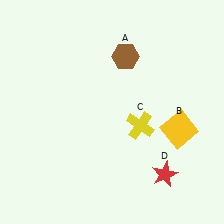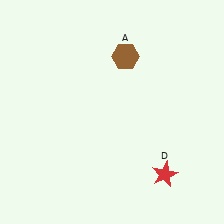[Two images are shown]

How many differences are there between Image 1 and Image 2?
There are 2 differences between the two images.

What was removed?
The yellow square (B), the yellow cross (C) were removed in Image 2.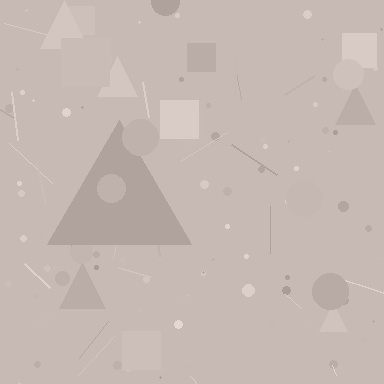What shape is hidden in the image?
A triangle is hidden in the image.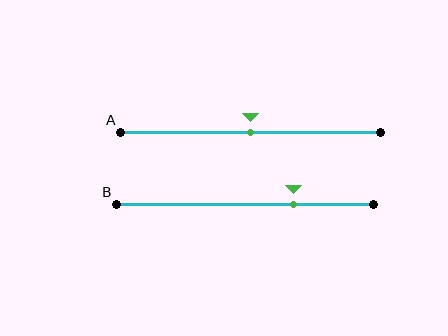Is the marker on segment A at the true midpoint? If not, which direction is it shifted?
Yes, the marker on segment A is at the true midpoint.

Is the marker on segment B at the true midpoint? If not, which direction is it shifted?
No, the marker on segment B is shifted to the right by about 19% of the segment length.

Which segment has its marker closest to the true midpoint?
Segment A has its marker closest to the true midpoint.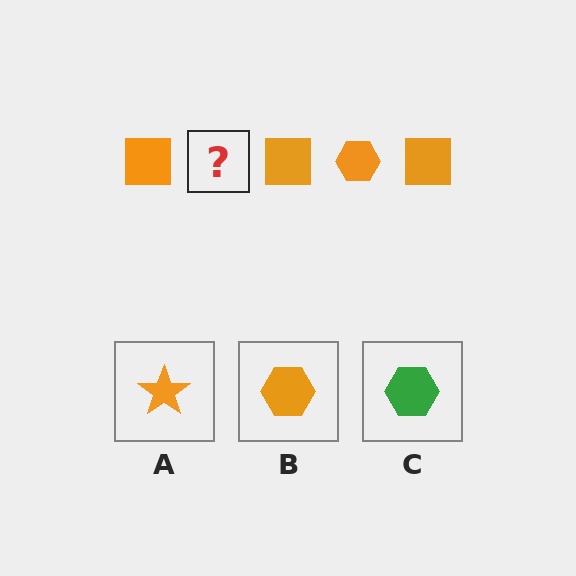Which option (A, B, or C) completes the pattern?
B.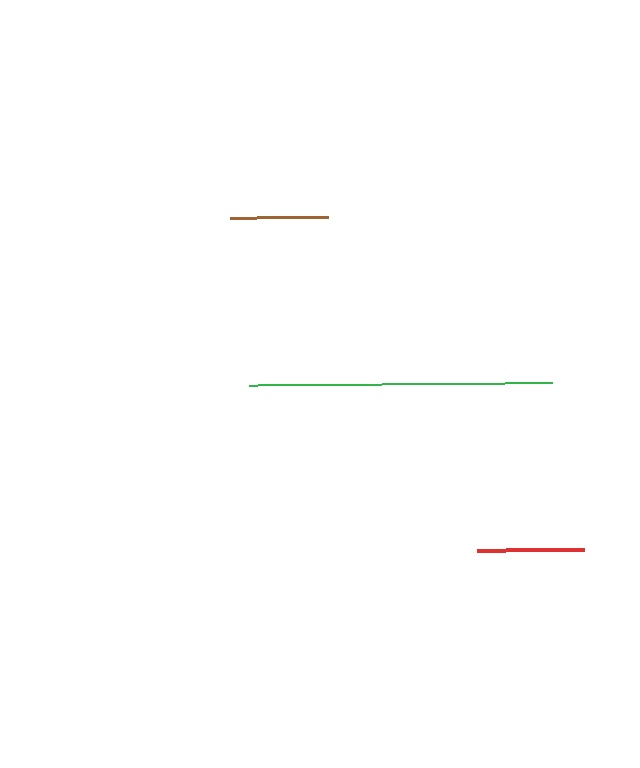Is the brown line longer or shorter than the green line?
The green line is longer than the brown line.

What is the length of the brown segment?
The brown segment is approximately 97 pixels long.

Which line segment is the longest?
The green line is the longest at approximately 303 pixels.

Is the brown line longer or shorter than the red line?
The red line is longer than the brown line.